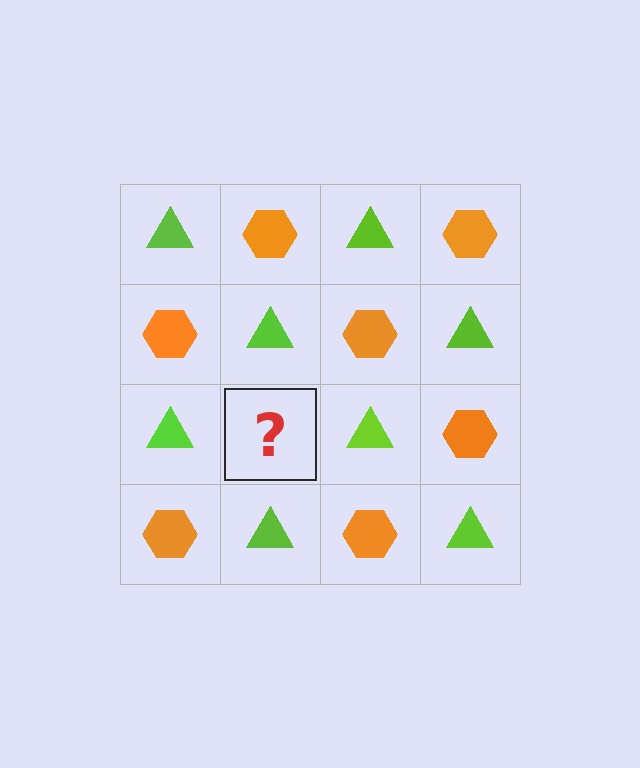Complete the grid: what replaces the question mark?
The question mark should be replaced with an orange hexagon.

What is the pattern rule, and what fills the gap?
The rule is that it alternates lime triangle and orange hexagon in a checkerboard pattern. The gap should be filled with an orange hexagon.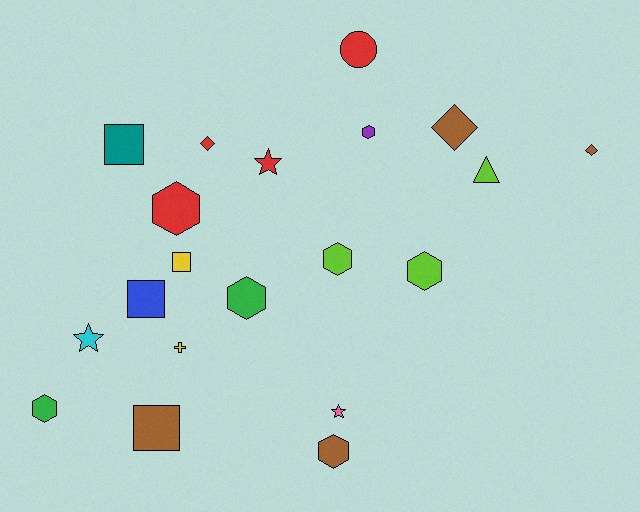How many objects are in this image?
There are 20 objects.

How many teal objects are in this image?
There is 1 teal object.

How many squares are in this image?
There are 4 squares.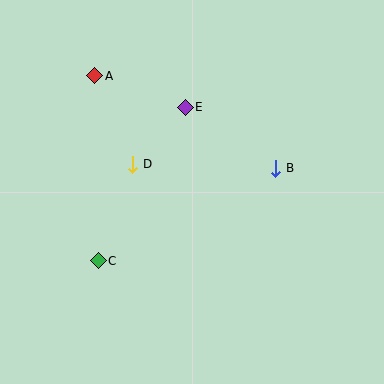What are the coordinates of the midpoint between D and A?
The midpoint between D and A is at (114, 120).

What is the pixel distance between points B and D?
The distance between B and D is 143 pixels.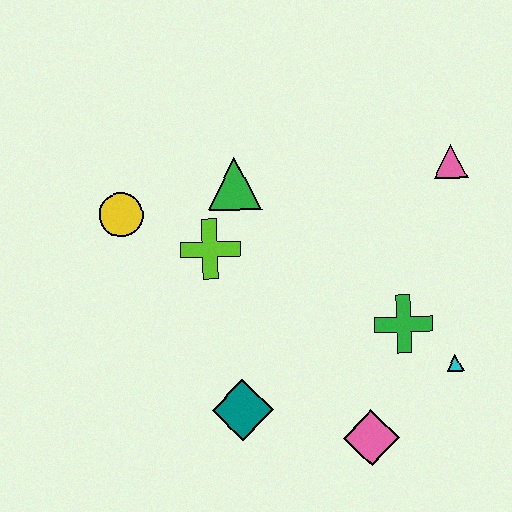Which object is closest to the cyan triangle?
The green cross is closest to the cyan triangle.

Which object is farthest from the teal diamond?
The pink triangle is farthest from the teal diamond.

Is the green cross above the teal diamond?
Yes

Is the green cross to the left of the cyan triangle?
Yes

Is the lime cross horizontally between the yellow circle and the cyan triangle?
Yes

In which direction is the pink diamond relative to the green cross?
The pink diamond is below the green cross.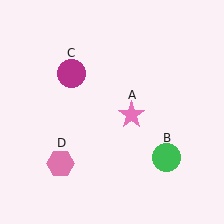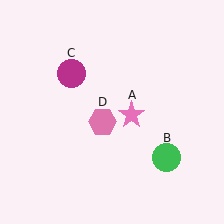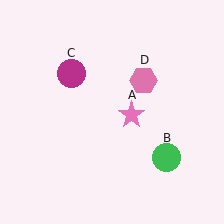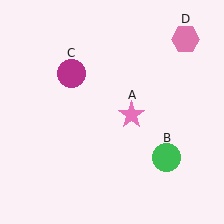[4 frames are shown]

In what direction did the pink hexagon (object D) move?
The pink hexagon (object D) moved up and to the right.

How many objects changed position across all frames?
1 object changed position: pink hexagon (object D).